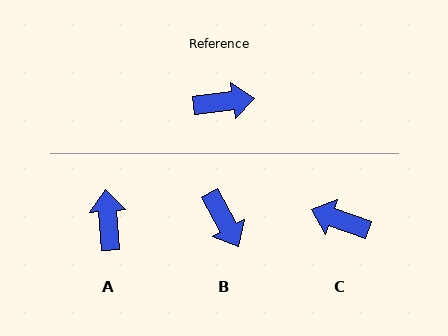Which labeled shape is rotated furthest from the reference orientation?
C, about 154 degrees away.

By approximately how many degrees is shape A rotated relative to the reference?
Approximately 87 degrees counter-clockwise.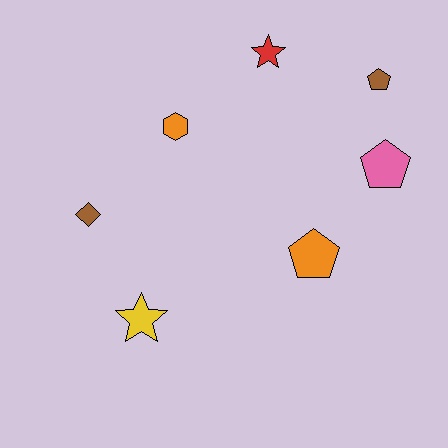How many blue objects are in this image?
There are no blue objects.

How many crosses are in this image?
There are no crosses.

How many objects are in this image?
There are 7 objects.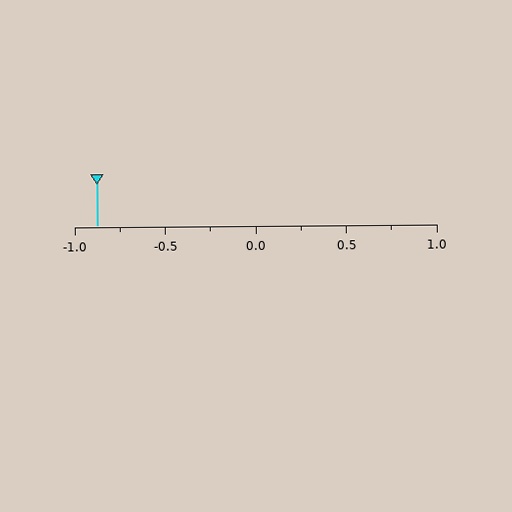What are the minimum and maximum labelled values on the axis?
The axis runs from -1.0 to 1.0.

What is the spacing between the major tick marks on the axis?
The major ticks are spaced 0.5 apart.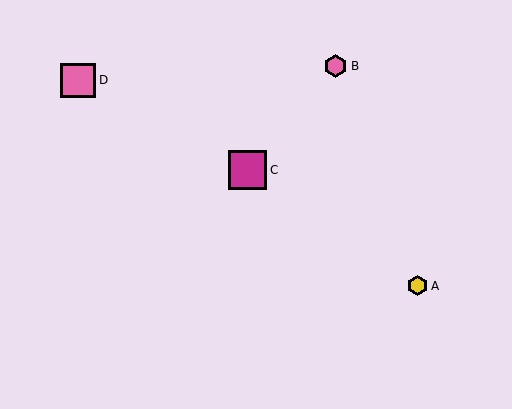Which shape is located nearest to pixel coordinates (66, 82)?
The pink square (labeled D) at (78, 80) is nearest to that location.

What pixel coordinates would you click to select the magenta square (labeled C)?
Click at (248, 170) to select the magenta square C.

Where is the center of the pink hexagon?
The center of the pink hexagon is at (336, 66).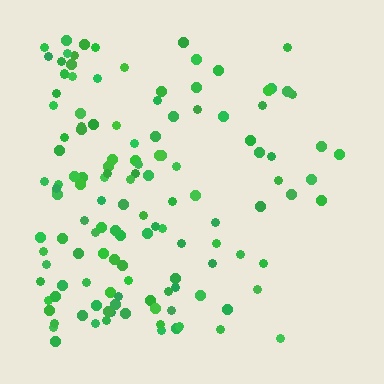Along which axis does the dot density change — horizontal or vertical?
Horizontal.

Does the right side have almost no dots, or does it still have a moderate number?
Still a moderate number, just noticeably fewer than the left.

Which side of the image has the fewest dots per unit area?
The right.